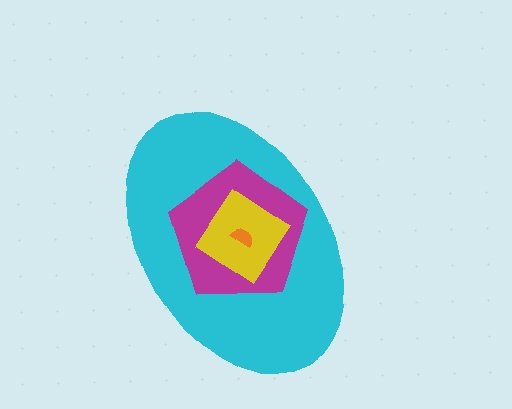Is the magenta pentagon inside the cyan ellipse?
Yes.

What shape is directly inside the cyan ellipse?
The magenta pentagon.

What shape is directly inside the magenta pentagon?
The yellow diamond.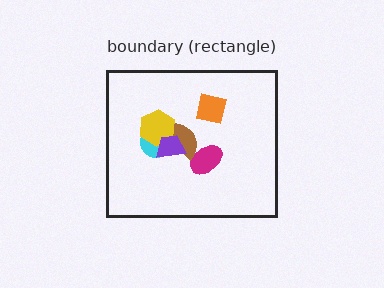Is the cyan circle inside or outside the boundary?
Inside.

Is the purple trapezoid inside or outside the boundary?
Inside.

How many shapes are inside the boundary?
6 inside, 0 outside.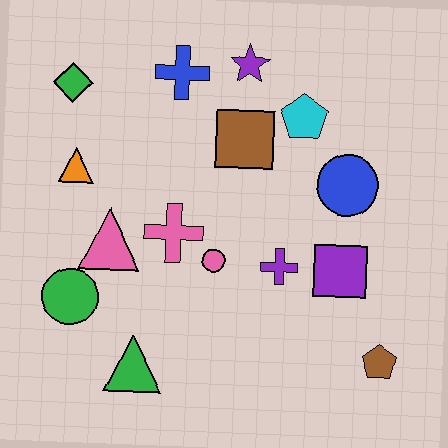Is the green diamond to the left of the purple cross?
Yes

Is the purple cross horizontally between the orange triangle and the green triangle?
No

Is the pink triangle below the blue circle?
Yes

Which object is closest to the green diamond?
The orange triangle is closest to the green diamond.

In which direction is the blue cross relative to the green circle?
The blue cross is above the green circle.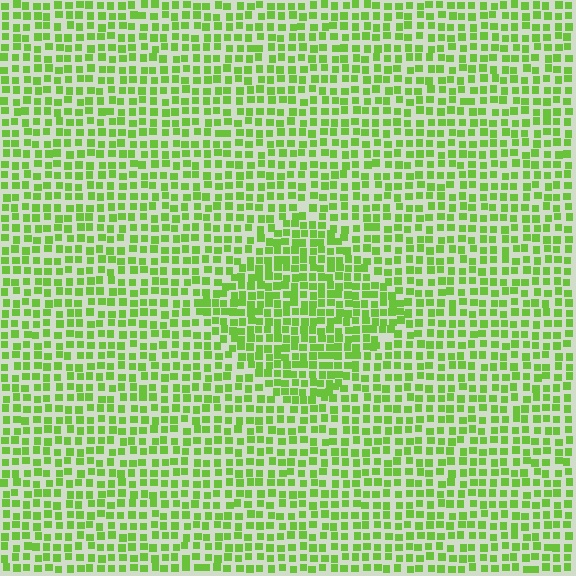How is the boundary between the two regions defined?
The boundary is defined by a change in element density (approximately 1.5x ratio). All elements are the same color, size, and shape.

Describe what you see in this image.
The image contains small lime elements arranged at two different densities. A diamond-shaped region is visible where the elements are more densely packed than the surrounding area.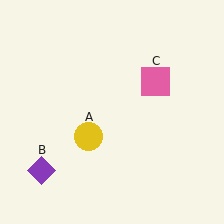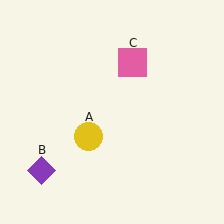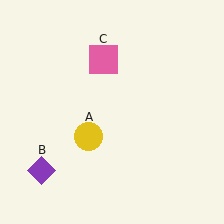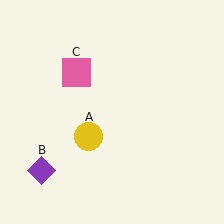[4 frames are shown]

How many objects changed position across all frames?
1 object changed position: pink square (object C).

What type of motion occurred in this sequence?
The pink square (object C) rotated counterclockwise around the center of the scene.